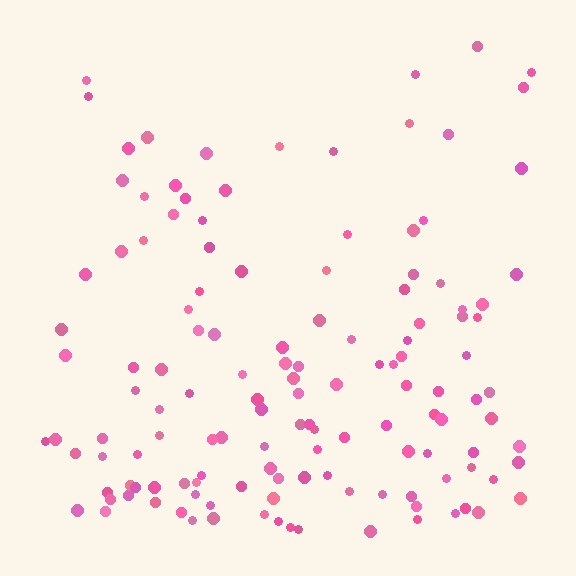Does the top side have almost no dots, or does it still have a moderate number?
Still a moderate number, just noticeably fewer than the bottom.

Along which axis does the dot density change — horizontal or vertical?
Vertical.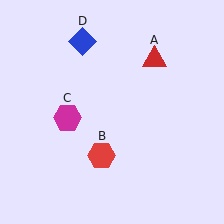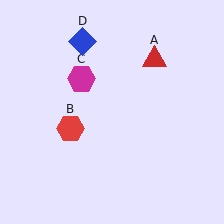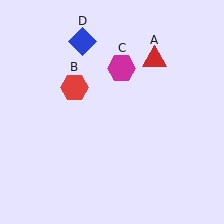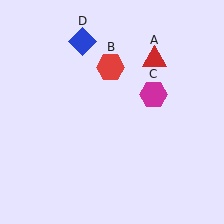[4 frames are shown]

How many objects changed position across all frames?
2 objects changed position: red hexagon (object B), magenta hexagon (object C).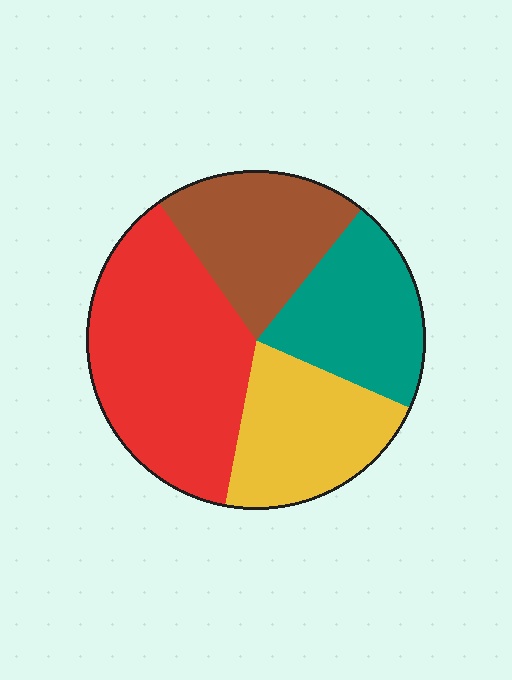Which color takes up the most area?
Red, at roughly 35%.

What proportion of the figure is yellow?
Yellow takes up about one fifth (1/5) of the figure.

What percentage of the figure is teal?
Teal takes up less than a quarter of the figure.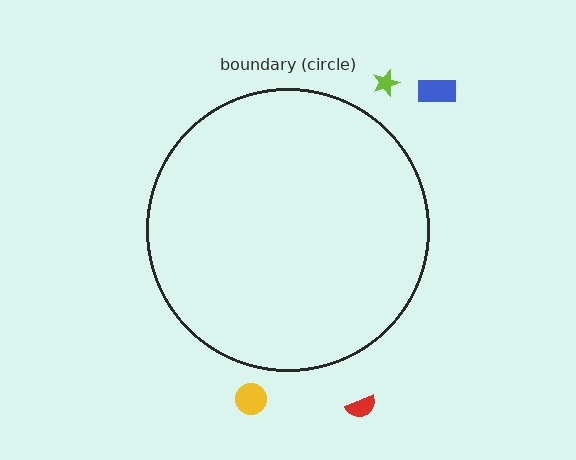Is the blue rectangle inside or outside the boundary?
Outside.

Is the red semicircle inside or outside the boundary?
Outside.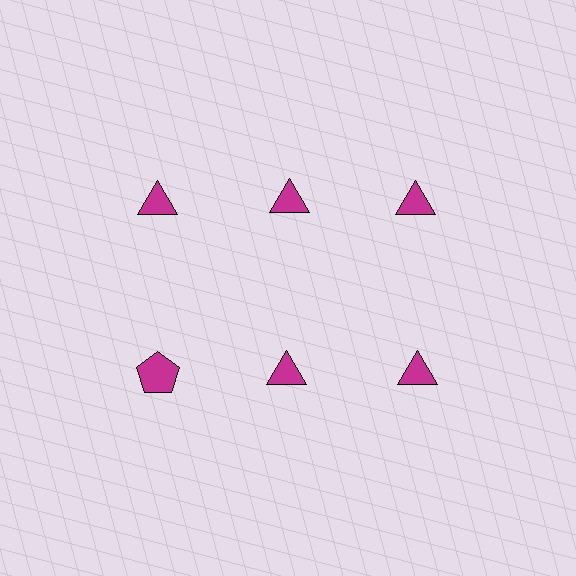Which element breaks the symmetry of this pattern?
The magenta pentagon in the second row, leftmost column breaks the symmetry. All other shapes are magenta triangles.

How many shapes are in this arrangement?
There are 6 shapes arranged in a grid pattern.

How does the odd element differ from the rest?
It has a different shape: pentagon instead of triangle.